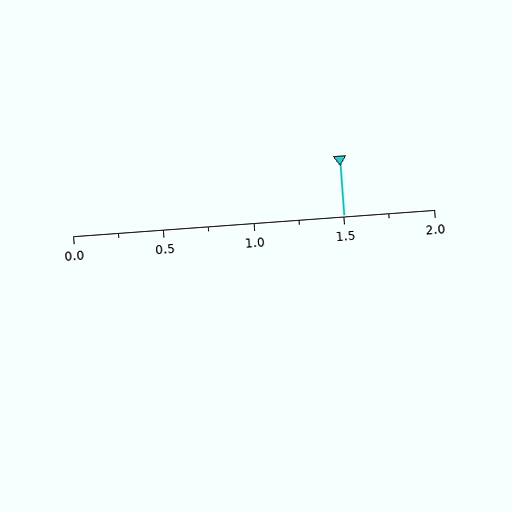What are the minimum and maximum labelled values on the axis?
The axis runs from 0.0 to 2.0.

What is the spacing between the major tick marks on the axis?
The major ticks are spaced 0.5 apart.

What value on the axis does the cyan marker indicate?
The marker indicates approximately 1.5.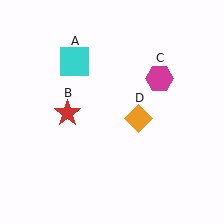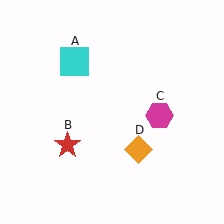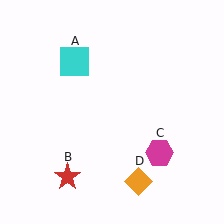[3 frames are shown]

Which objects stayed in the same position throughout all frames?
Cyan square (object A) remained stationary.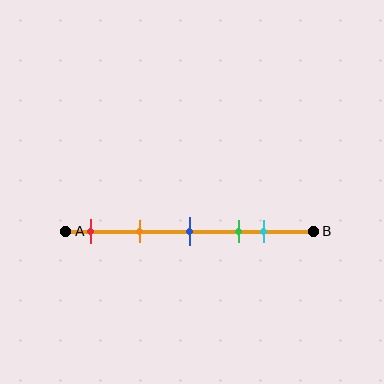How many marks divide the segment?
There are 5 marks dividing the segment.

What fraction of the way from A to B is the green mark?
The green mark is approximately 70% (0.7) of the way from A to B.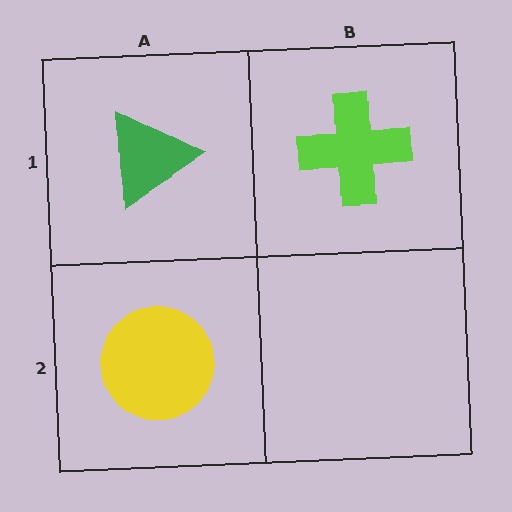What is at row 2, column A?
A yellow circle.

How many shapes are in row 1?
2 shapes.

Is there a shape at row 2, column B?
No, that cell is empty.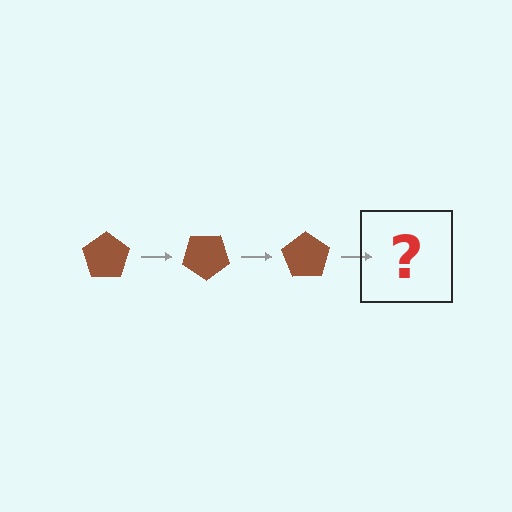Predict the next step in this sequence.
The next step is a brown pentagon rotated 105 degrees.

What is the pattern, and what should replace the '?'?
The pattern is that the pentagon rotates 35 degrees each step. The '?' should be a brown pentagon rotated 105 degrees.